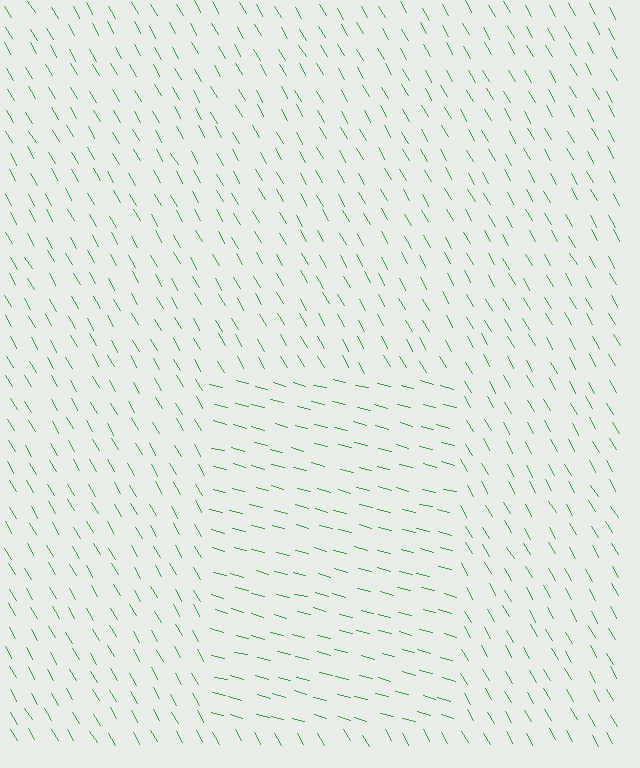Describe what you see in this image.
The image is filled with small green line segments. A rectangle region in the image has lines oriented differently from the surrounding lines, creating a visible texture boundary.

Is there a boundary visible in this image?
Yes, there is a texture boundary formed by a change in line orientation.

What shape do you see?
I see a rectangle.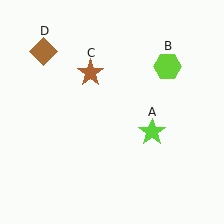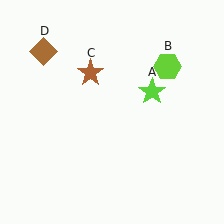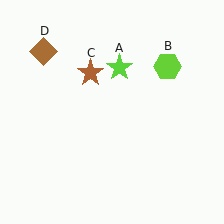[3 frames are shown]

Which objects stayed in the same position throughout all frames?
Lime hexagon (object B) and brown star (object C) and brown diamond (object D) remained stationary.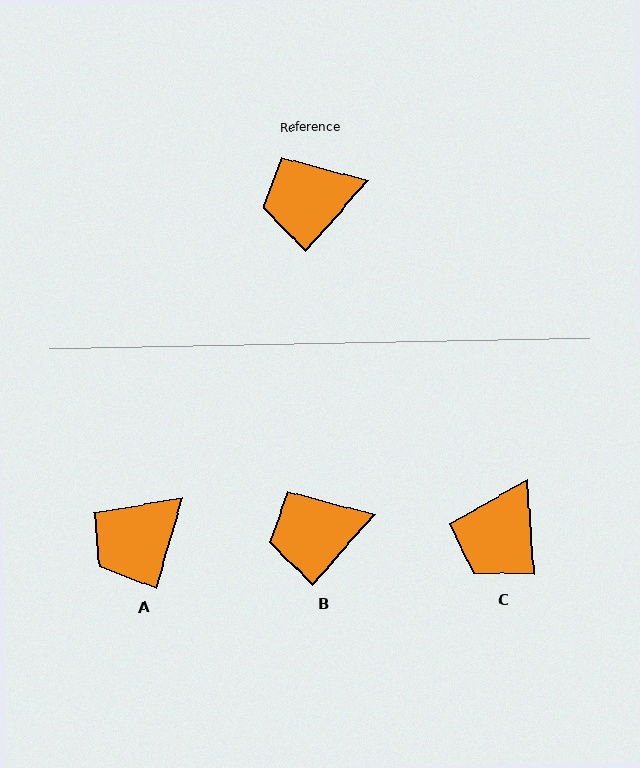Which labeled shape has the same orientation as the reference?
B.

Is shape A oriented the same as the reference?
No, it is off by about 25 degrees.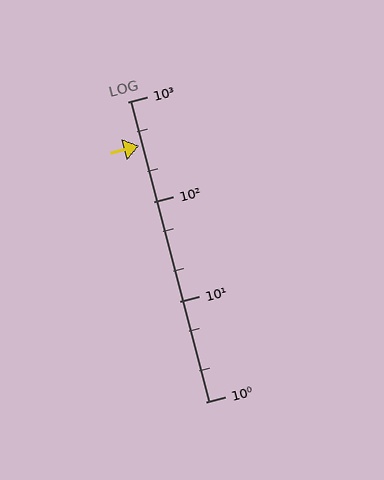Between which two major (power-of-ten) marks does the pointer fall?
The pointer is between 100 and 1000.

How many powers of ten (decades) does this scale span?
The scale spans 3 decades, from 1 to 1000.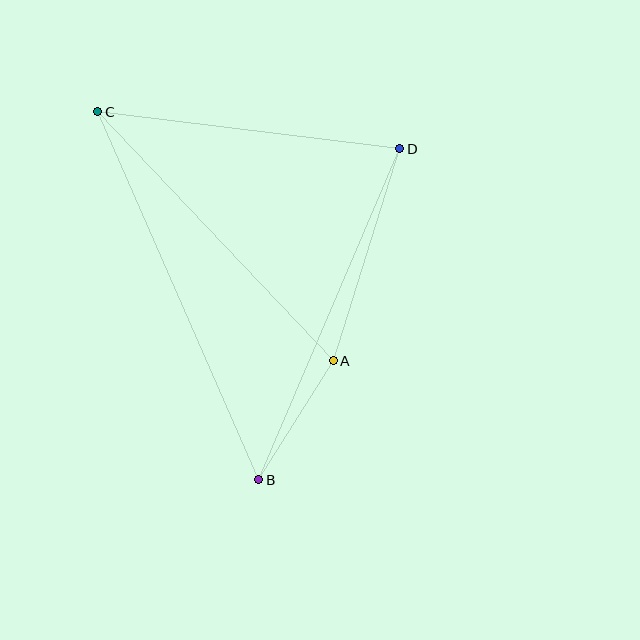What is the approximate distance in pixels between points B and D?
The distance between B and D is approximately 360 pixels.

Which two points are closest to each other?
Points A and B are closest to each other.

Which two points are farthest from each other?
Points B and C are farthest from each other.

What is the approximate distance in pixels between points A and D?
The distance between A and D is approximately 222 pixels.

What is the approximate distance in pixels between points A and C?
The distance between A and C is approximately 343 pixels.